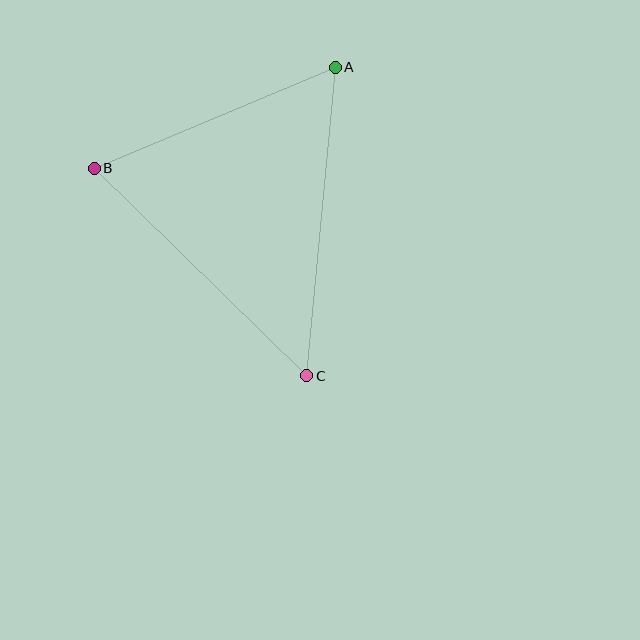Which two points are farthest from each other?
Points A and C are farthest from each other.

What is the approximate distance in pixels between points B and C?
The distance between B and C is approximately 297 pixels.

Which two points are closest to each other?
Points A and B are closest to each other.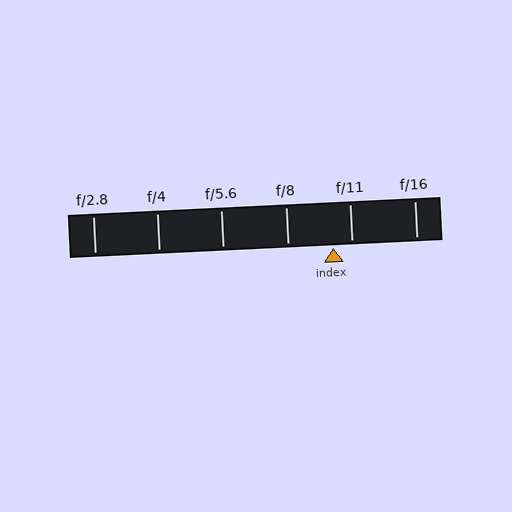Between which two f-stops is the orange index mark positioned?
The index mark is between f/8 and f/11.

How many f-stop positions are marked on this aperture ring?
There are 6 f-stop positions marked.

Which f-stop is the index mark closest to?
The index mark is closest to f/11.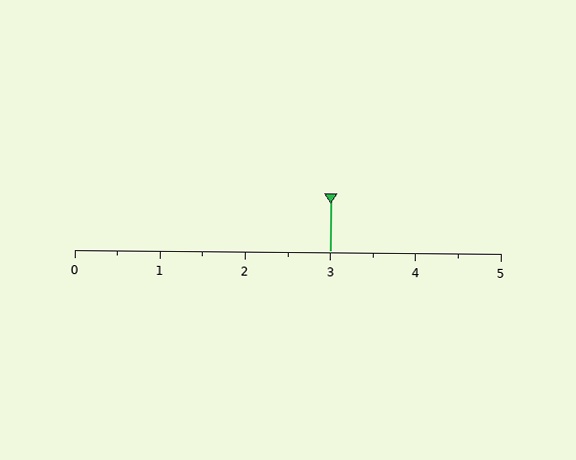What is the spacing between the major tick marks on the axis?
The major ticks are spaced 1 apart.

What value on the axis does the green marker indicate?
The marker indicates approximately 3.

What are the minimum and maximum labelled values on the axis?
The axis runs from 0 to 5.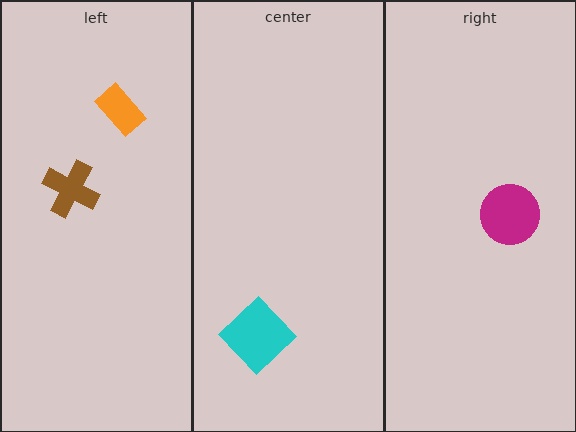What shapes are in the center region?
The cyan diamond.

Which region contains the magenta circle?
The right region.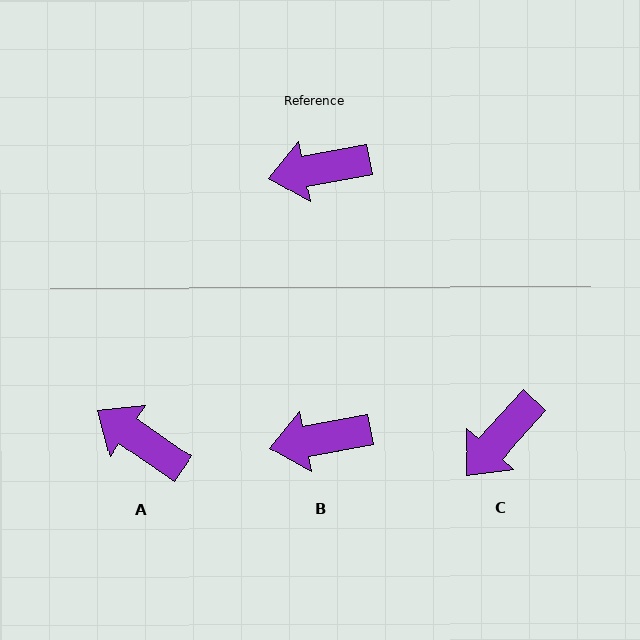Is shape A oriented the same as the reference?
No, it is off by about 45 degrees.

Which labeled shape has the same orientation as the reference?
B.